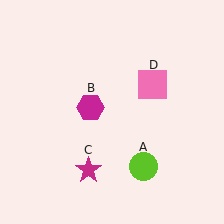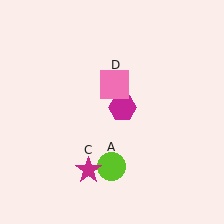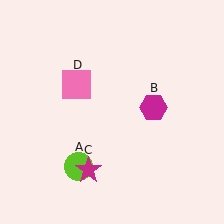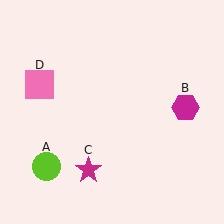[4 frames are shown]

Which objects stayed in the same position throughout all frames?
Magenta star (object C) remained stationary.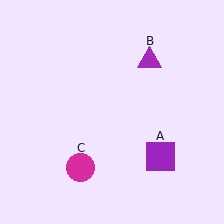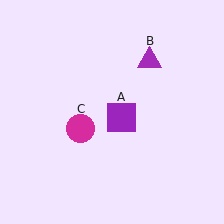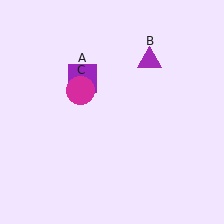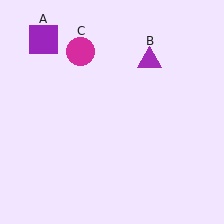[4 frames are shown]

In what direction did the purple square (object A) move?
The purple square (object A) moved up and to the left.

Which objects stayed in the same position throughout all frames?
Purple triangle (object B) remained stationary.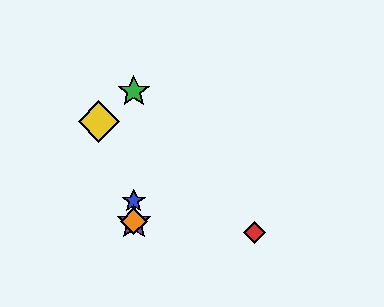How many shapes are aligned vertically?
4 shapes (the blue star, the green star, the purple star, the orange diamond) are aligned vertically.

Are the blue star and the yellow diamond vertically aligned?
No, the blue star is at x≈134 and the yellow diamond is at x≈99.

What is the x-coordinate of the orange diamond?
The orange diamond is at x≈134.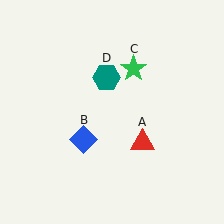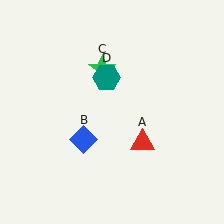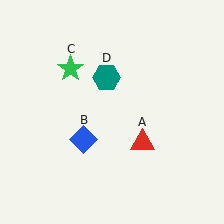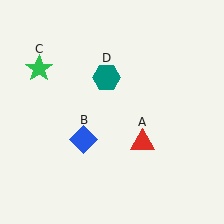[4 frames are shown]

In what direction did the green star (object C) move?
The green star (object C) moved left.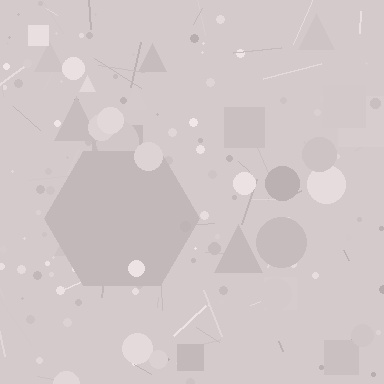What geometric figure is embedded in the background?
A hexagon is embedded in the background.